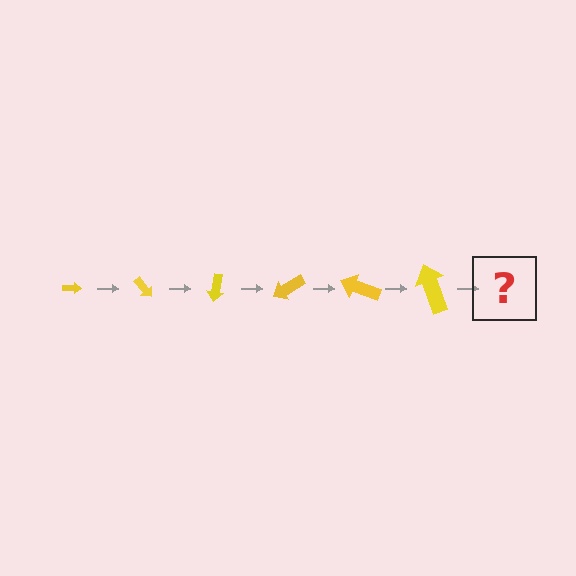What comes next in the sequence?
The next element should be an arrow, larger than the previous one and rotated 300 degrees from the start.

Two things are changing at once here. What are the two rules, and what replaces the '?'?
The two rules are that the arrow grows larger each step and it rotates 50 degrees each step. The '?' should be an arrow, larger than the previous one and rotated 300 degrees from the start.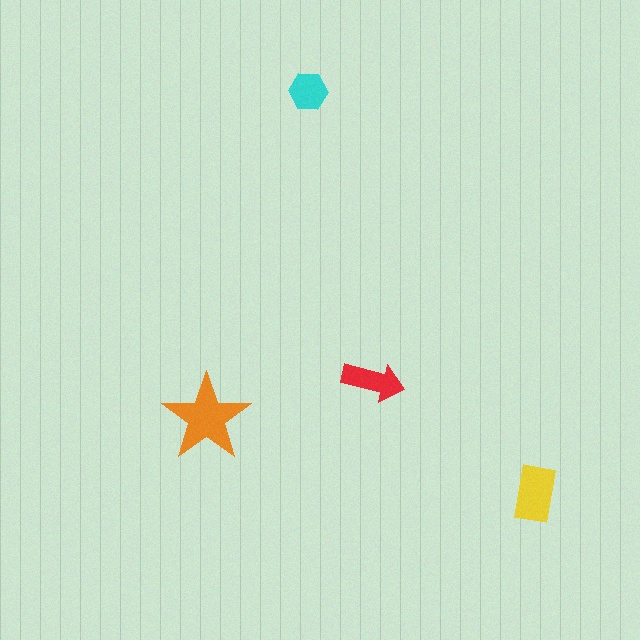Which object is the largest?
The orange star.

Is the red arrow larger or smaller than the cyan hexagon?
Larger.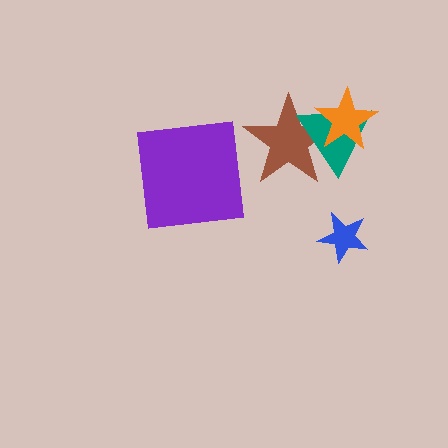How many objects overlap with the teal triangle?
2 objects overlap with the teal triangle.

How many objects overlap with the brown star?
2 objects overlap with the brown star.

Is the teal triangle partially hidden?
Yes, it is partially covered by another shape.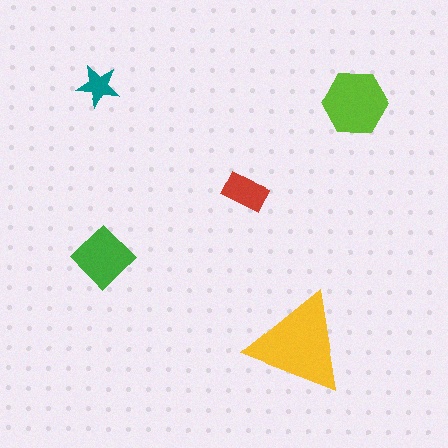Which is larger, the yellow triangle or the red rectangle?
The yellow triangle.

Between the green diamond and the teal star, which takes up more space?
The green diamond.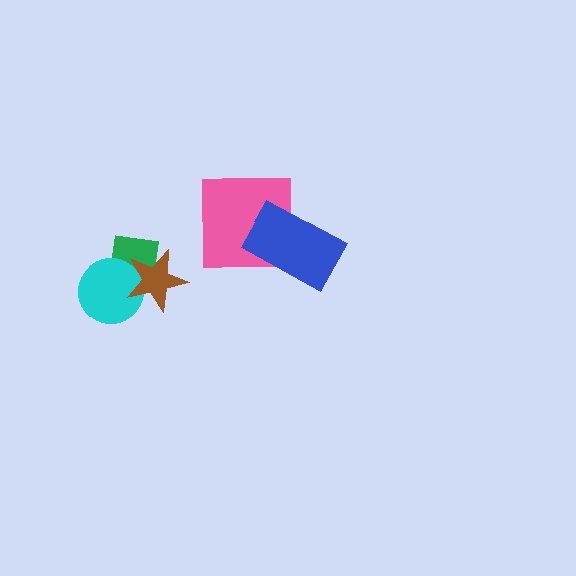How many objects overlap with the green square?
2 objects overlap with the green square.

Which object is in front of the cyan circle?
The brown star is in front of the cyan circle.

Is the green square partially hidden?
Yes, it is partially covered by another shape.